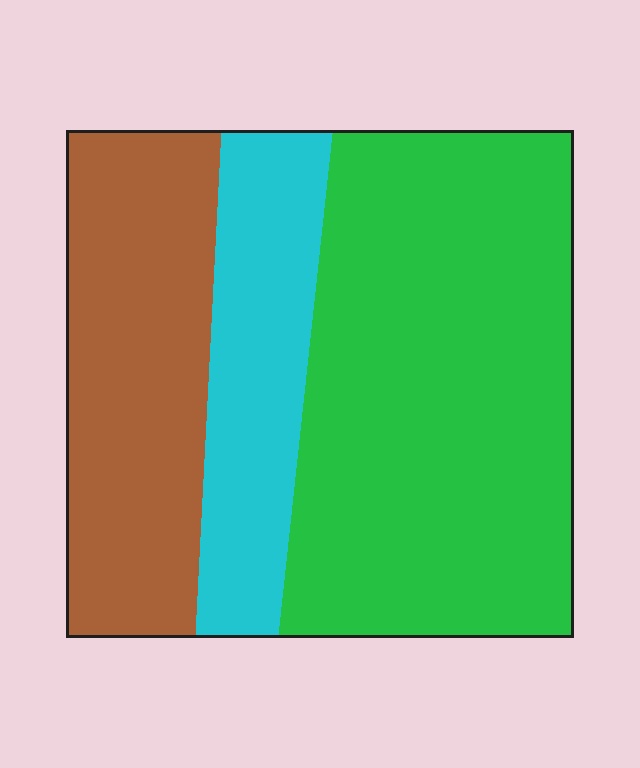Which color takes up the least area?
Cyan, at roughly 20%.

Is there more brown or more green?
Green.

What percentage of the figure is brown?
Brown covers about 30% of the figure.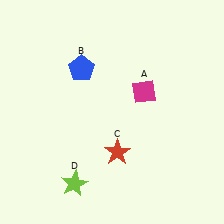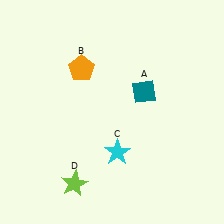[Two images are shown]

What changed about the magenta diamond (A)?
In Image 1, A is magenta. In Image 2, it changed to teal.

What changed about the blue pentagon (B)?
In Image 1, B is blue. In Image 2, it changed to orange.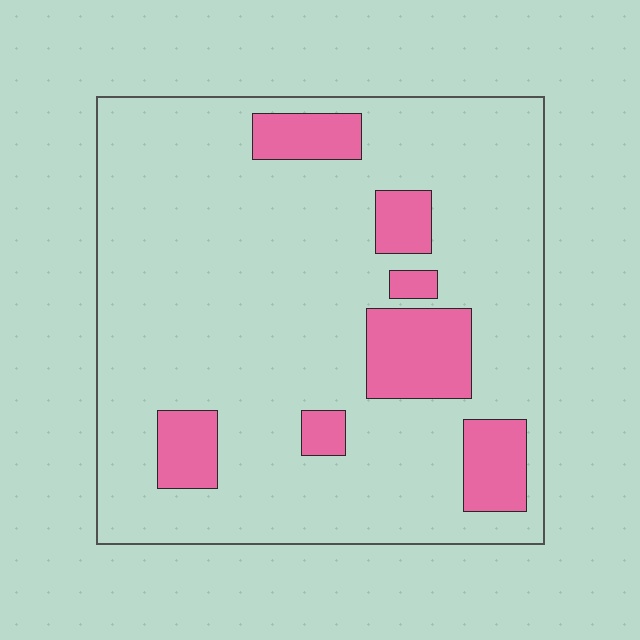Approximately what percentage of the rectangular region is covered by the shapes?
Approximately 15%.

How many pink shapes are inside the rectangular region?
7.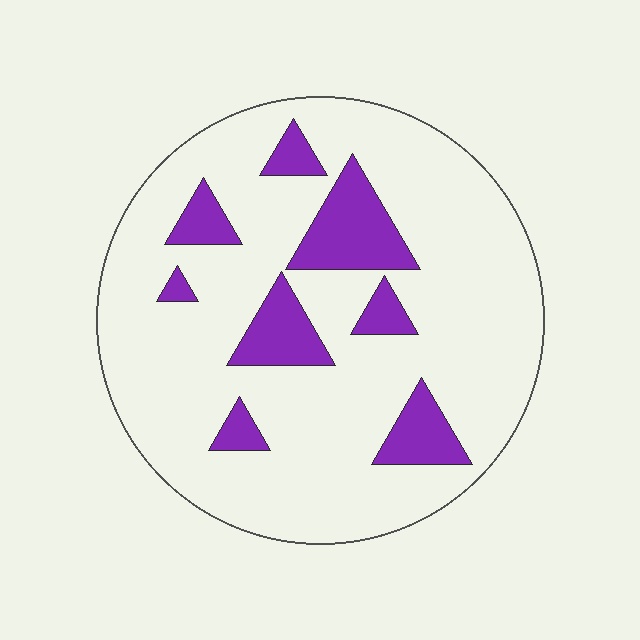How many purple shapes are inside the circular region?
8.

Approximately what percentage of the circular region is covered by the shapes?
Approximately 15%.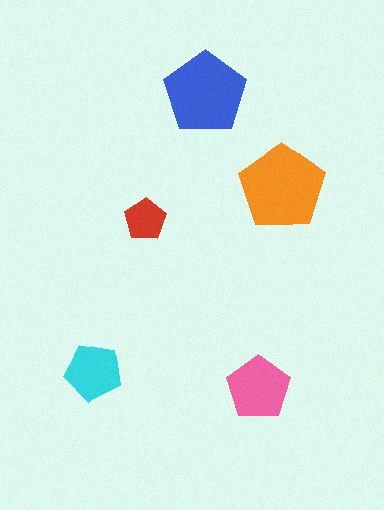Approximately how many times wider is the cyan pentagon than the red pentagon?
About 1.5 times wider.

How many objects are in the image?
There are 5 objects in the image.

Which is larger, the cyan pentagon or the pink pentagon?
The pink one.